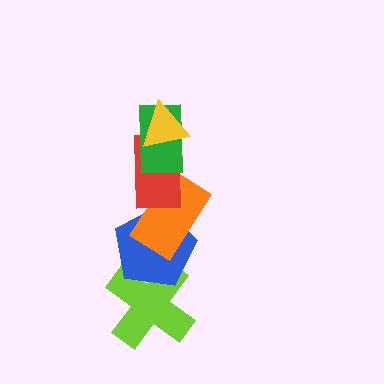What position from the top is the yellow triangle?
The yellow triangle is 1st from the top.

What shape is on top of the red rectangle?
The green rectangle is on top of the red rectangle.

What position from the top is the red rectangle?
The red rectangle is 3rd from the top.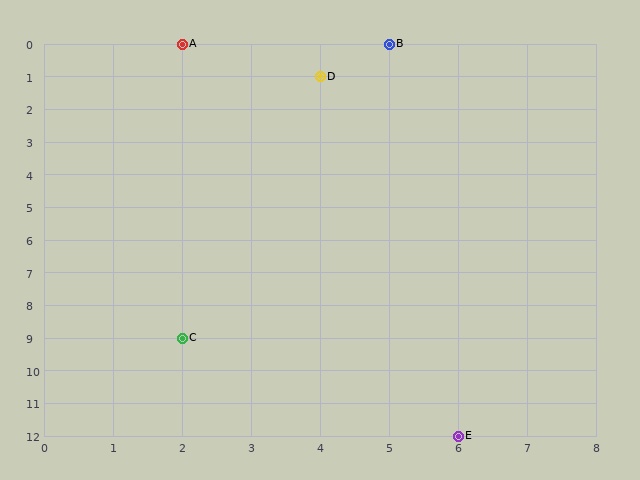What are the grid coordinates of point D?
Point D is at grid coordinates (4, 1).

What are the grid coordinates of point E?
Point E is at grid coordinates (6, 12).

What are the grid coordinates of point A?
Point A is at grid coordinates (2, 0).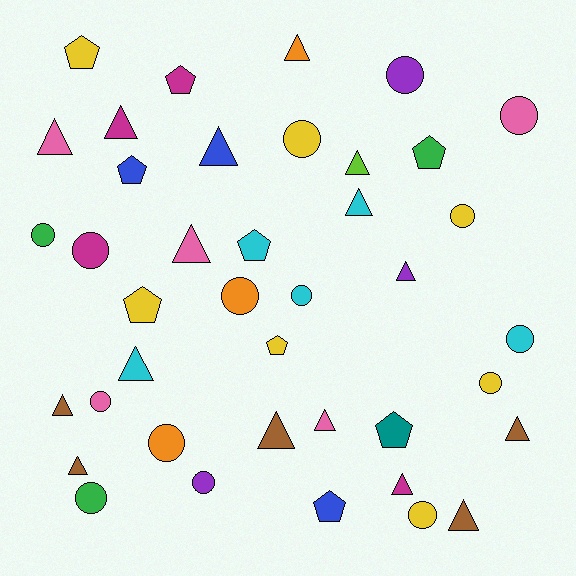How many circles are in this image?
There are 15 circles.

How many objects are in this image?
There are 40 objects.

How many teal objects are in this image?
There is 1 teal object.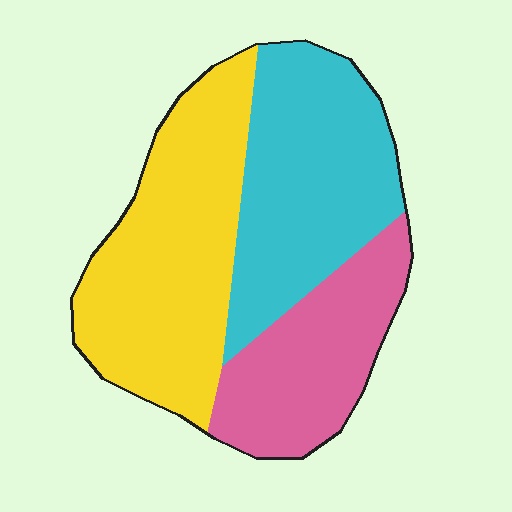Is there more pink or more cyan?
Cyan.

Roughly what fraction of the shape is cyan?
Cyan takes up between a third and a half of the shape.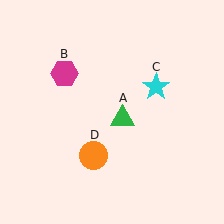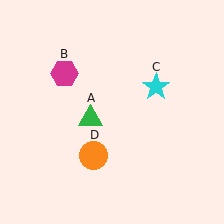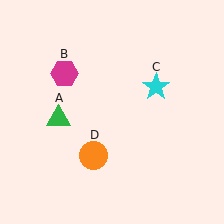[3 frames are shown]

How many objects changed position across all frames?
1 object changed position: green triangle (object A).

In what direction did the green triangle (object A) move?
The green triangle (object A) moved left.